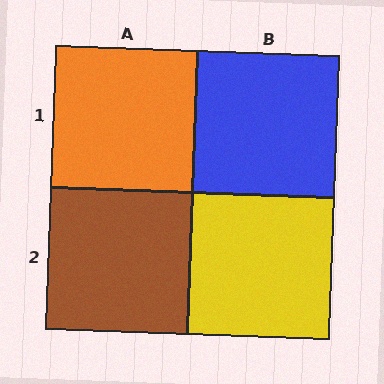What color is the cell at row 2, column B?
Yellow.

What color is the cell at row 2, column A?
Brown.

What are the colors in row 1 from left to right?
Orange, blue.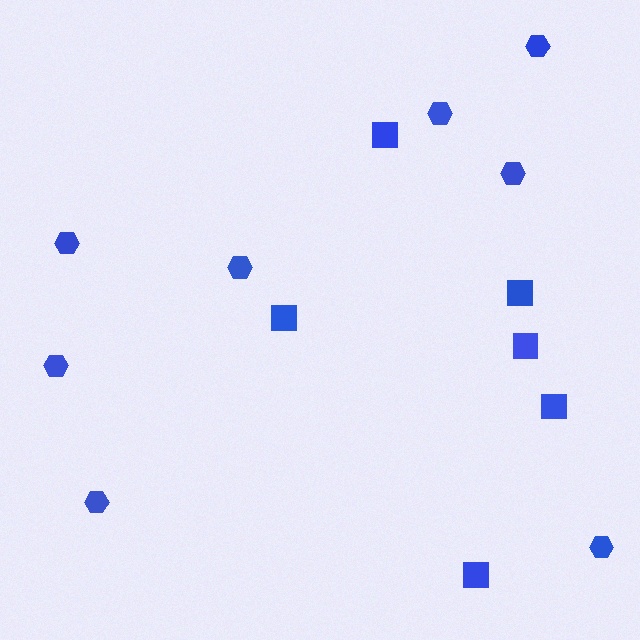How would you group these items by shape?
There are 2 groups: one group of squares (6) and one group of hexagons (8).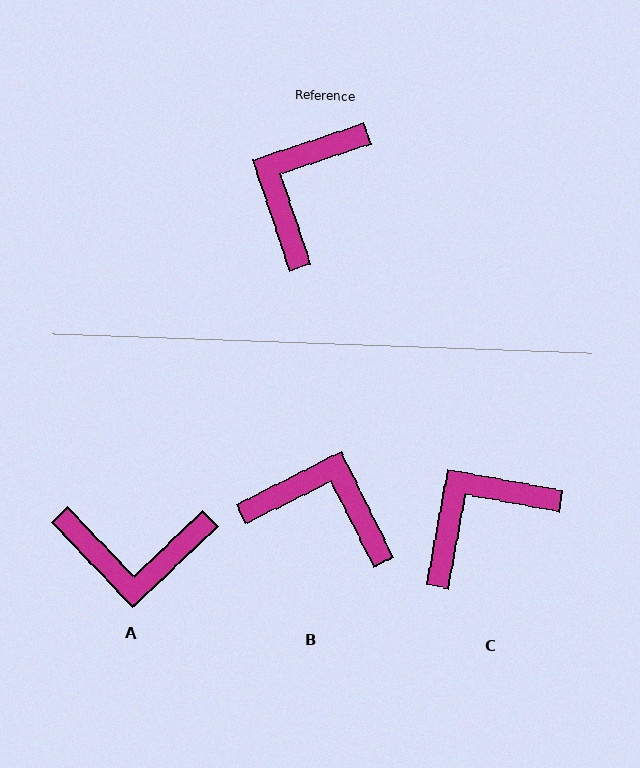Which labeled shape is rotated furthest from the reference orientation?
A, about 115 degrees away.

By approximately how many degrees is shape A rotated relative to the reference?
Approximately 115 degrees counter-clockwise.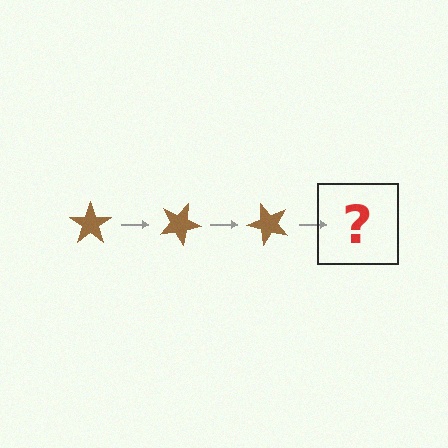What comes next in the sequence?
The next element should be a brown star rotated 75 degrees.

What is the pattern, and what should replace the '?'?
The pattern is that the star rotates 25 degrees each step. The '?' should be a brown star rotated 75 degrees.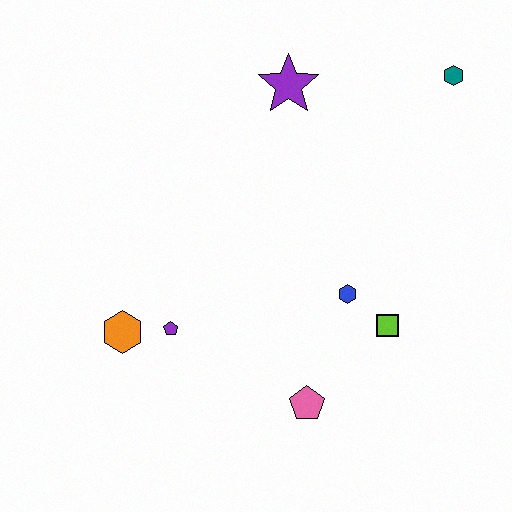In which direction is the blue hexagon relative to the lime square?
The blue hexagon is to the left of the lime square.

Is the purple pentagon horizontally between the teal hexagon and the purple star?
No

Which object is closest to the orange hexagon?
The purple pentagon is closest to the orange hexagon.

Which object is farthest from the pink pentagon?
The teal hexagon is farthest from the pink pentagon.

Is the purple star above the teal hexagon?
No